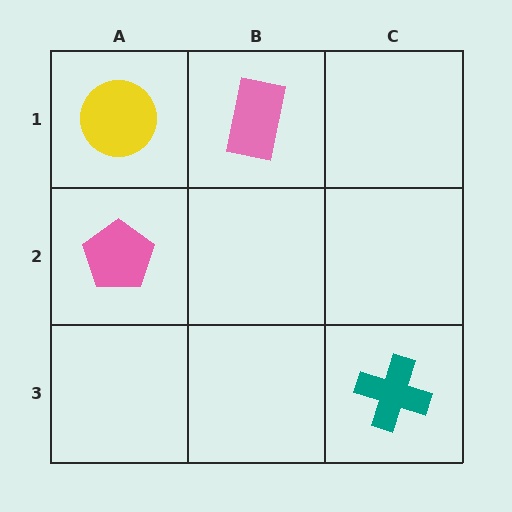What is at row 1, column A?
A yellow circle.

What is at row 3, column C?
A teal cross.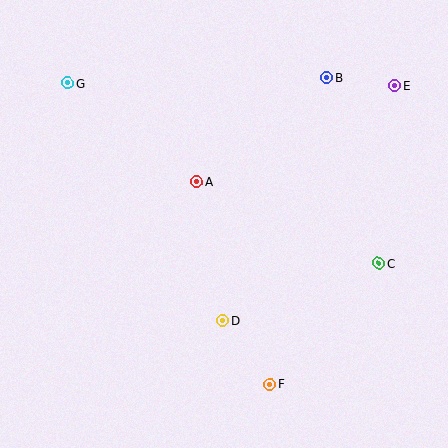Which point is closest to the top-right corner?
Point E is closest to the top-right corner.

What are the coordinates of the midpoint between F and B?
The midpoint between F and B is at (299, 231).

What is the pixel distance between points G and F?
The distance between G and F is 363 pixels.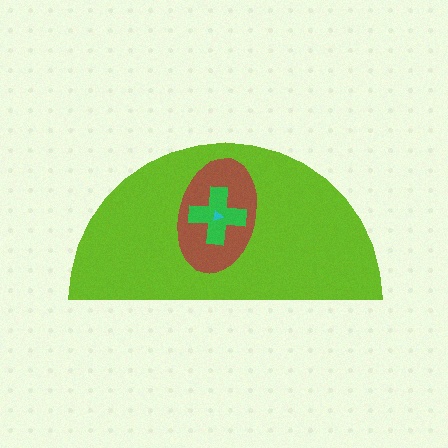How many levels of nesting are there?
4.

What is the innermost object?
The cyan triangle.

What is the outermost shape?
The lime semicircle.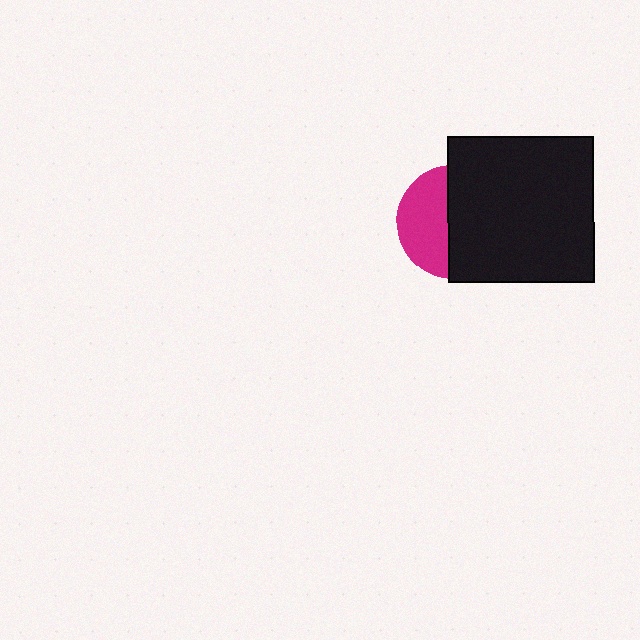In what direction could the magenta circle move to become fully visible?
The magenta circle could move left. That would shift it out from behind the black square entirely.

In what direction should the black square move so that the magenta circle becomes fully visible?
The black square should move right. That is the shortest direction to clear the overlap and leave the magenta circle fully visible.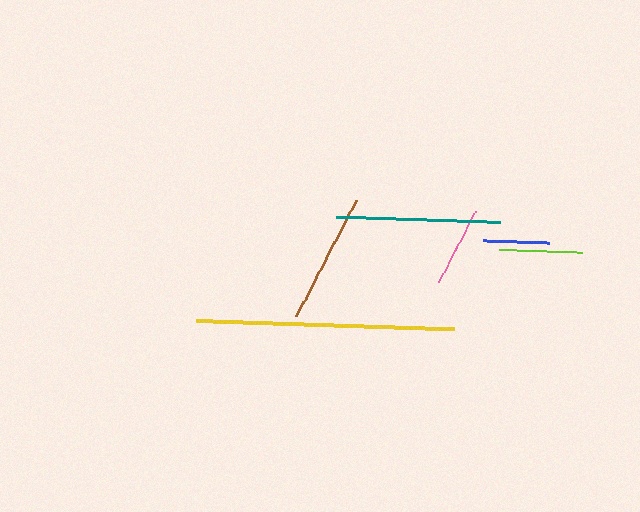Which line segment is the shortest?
The blue line is the shortest at approximately 67 pixels.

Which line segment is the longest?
The yellow line is the longest at approximately 258 pixels.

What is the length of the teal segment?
The teal segment is approximately 165 pixels long.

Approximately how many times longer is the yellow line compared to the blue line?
The yellow line is approximately 3.9 times the length of the blue line.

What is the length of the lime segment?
The lime segment is approximately 84 pixels long.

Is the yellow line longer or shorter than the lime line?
The yellow line is longer than the lime line.